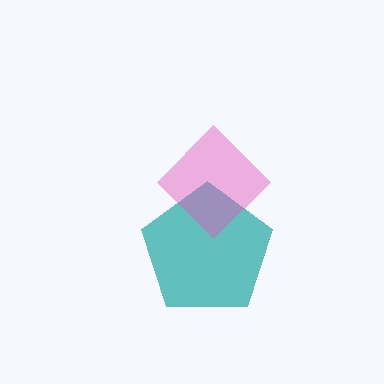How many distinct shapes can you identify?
There are 2 distinct shapes: a teal pentagon, a pink diamond.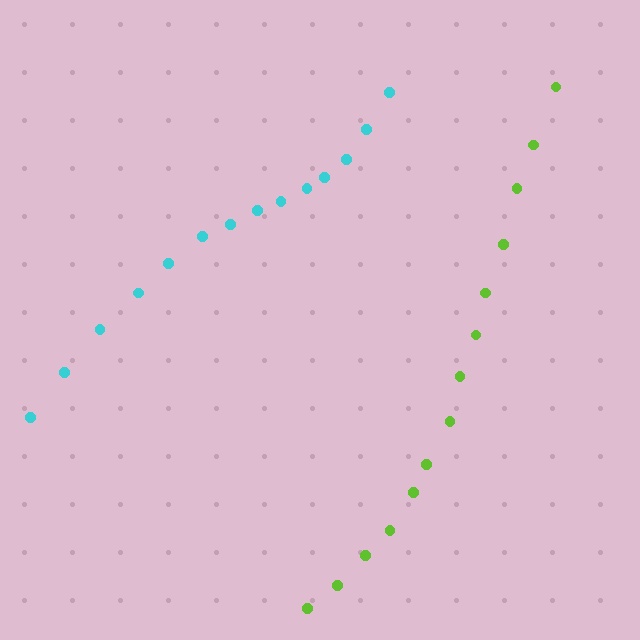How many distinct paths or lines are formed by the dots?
There are 2 distinct paths.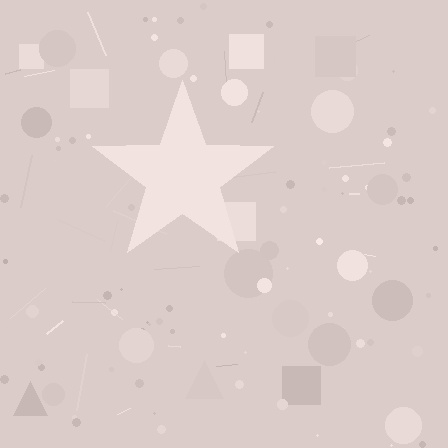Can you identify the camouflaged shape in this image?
The camouflaged shape is a star.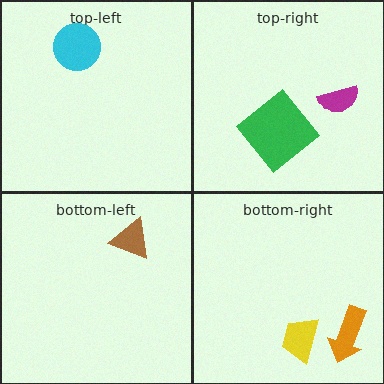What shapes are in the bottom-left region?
The brown triangle.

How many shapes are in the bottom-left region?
1.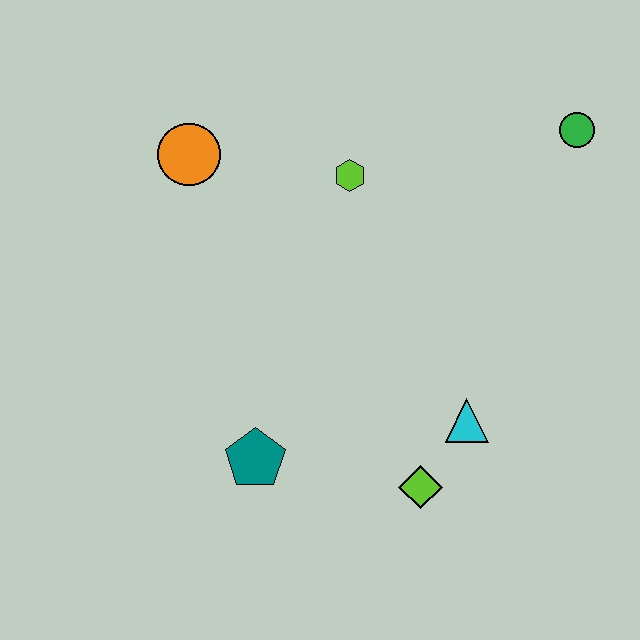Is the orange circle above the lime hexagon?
Yes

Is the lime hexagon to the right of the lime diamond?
No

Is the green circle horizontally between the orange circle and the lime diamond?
No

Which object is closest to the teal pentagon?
The lime diamond is closest to the teal pentagon.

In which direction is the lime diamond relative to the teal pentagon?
The lime diamond is to the right of the teal pentagon.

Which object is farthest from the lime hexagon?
The lime diamond is farthest from the lime hexagon.